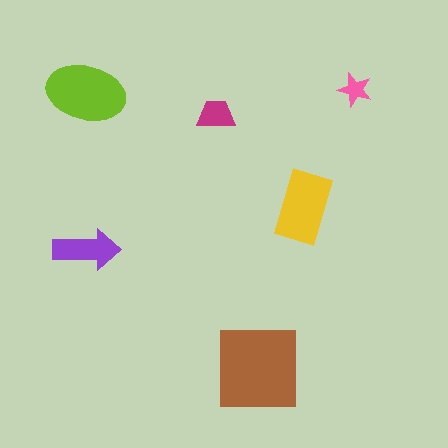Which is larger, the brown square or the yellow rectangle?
The brown square.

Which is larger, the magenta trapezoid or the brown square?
The brown square.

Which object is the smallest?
The pink star.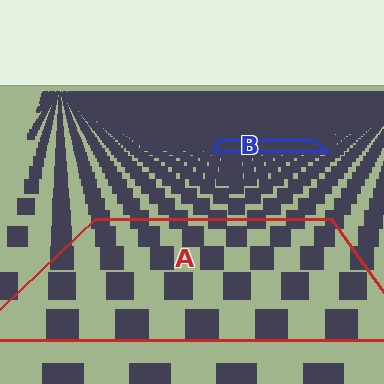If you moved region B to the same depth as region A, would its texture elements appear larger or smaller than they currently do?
They would appear larger. At a closer depth, the same texture elements are projected at a bigger on-screen size.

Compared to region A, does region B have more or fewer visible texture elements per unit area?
Region B has more texture elements per unit area — they are packed more densely because it is farther away.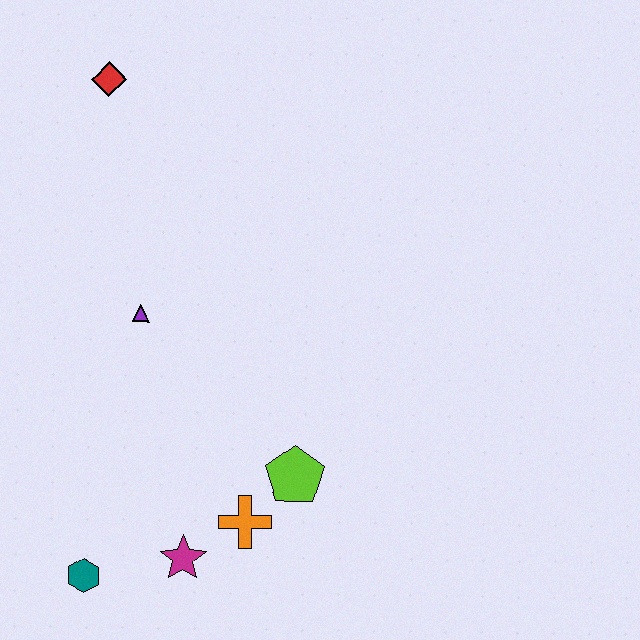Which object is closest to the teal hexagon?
The magenta star is closest to the teal hexagon.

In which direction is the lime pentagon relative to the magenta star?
The lime pentagon is to the right of the magenta star.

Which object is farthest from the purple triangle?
The teal hexagon is farthest from the purple triangle.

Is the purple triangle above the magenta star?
Yes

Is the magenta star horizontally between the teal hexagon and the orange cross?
Yes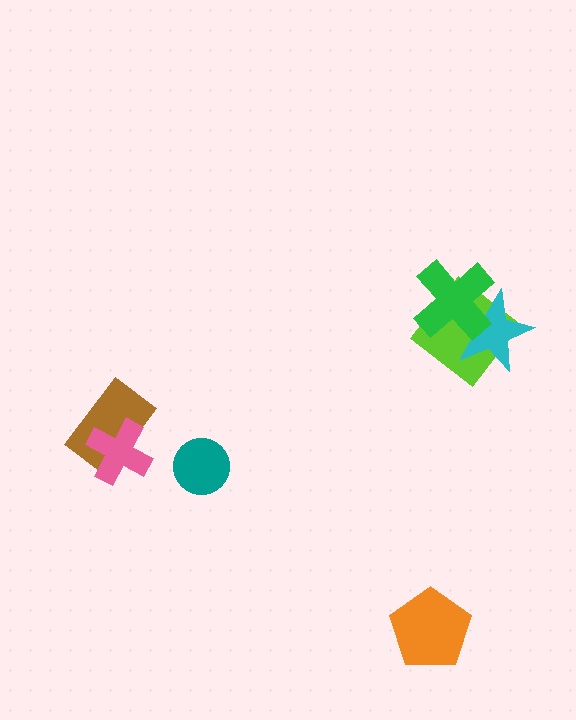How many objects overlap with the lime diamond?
2 objects overlap with the lime diamond.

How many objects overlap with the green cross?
2 objects overlap with the green cross.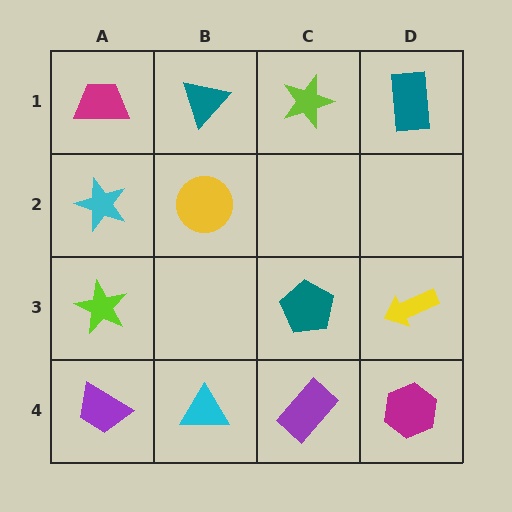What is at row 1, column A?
A magenta trapezoid.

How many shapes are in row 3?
3 shapes.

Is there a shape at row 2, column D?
No, that cell is empty.